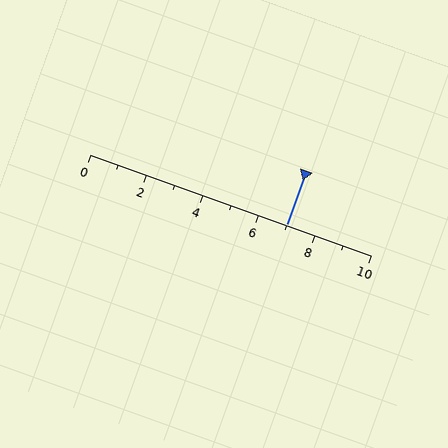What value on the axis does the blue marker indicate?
The marker indicates approximately 7.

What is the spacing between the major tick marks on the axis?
The major ticks are spaced 2 apart.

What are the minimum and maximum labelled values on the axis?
The axis runs from 0 to 10.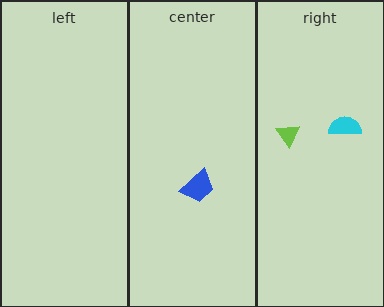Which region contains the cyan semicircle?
The right region.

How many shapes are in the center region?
1.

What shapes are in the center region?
The blue trapezoid.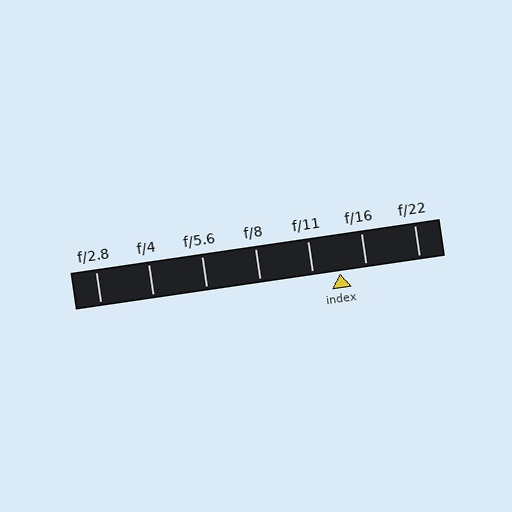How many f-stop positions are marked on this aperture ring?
There are 7 f-stop positions marked.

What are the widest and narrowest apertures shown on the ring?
The widest aperture shown is f/2.8 and the narrowest is f/22.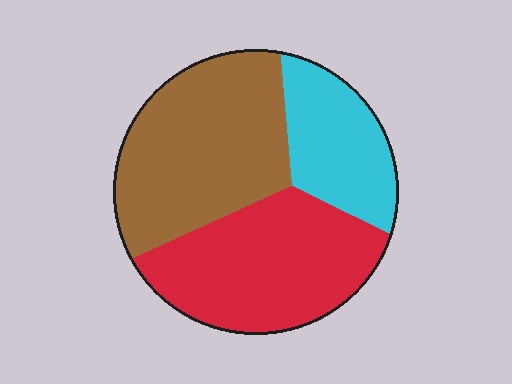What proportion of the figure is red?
Red covers 38% of the figure.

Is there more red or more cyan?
Red.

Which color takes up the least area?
Cyan, at roughly 20%.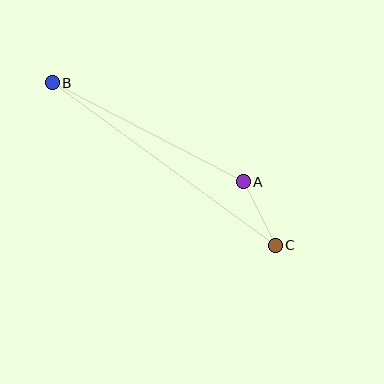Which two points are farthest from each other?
Points B and C are farthest from each other.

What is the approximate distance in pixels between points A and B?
The distance between A and B is approximately 215 pixels.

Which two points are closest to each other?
Points A and C are closest to each other.